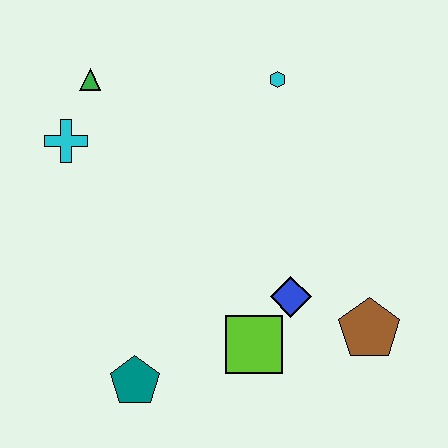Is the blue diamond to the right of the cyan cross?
Yes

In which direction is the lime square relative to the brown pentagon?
The lime square is to the left of the brown pentagon.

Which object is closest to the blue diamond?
The lime square is closest to the blue diamond.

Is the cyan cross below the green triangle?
Yes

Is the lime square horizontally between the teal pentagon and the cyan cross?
No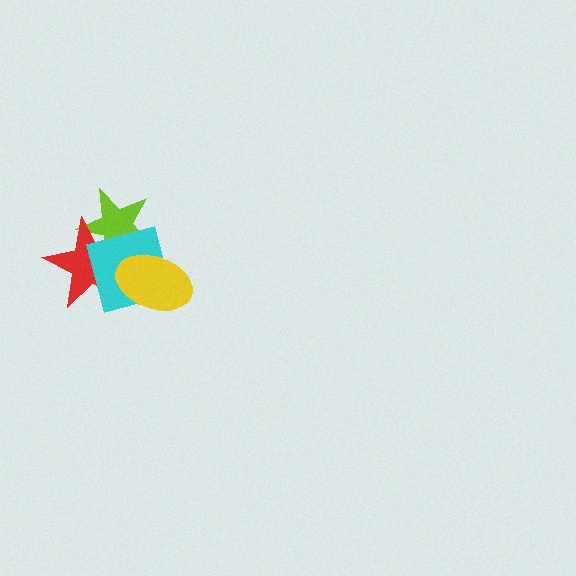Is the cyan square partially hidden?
Yes, it is partially covered by another shape.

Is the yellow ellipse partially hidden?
No, no other shape covers it.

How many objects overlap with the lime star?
3 objects overlap with the lime star.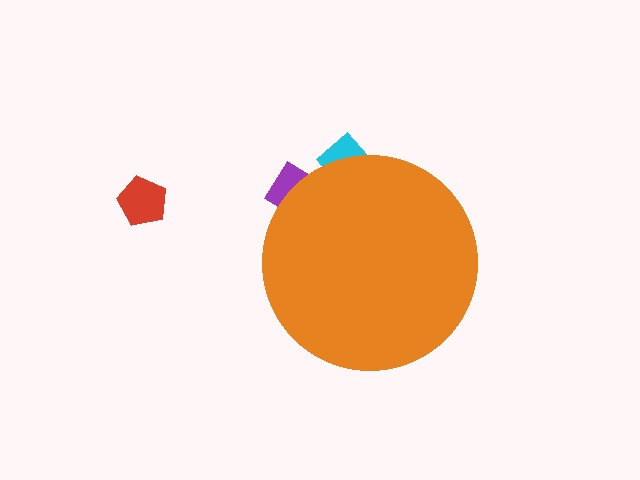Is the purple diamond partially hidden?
Yes, the purple diamond is partially hidden behind the orange circle.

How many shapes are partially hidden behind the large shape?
2 shapes are partially hidden.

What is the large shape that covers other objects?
An orange circle.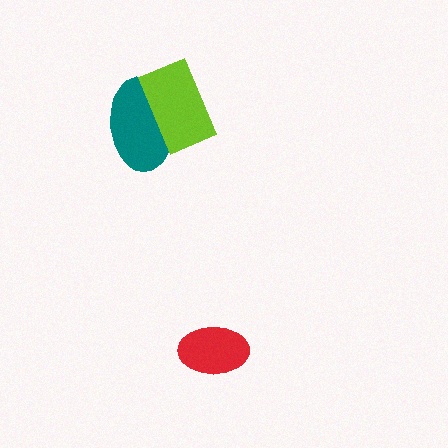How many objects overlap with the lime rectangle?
1 object overlaps with the lime rectangle.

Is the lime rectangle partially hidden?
No, no other shape covers it.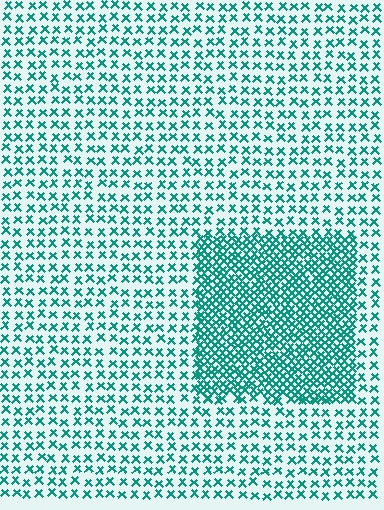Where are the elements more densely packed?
The elements are more densely packed inside the rectangle boundary.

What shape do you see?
I see a rectangle.